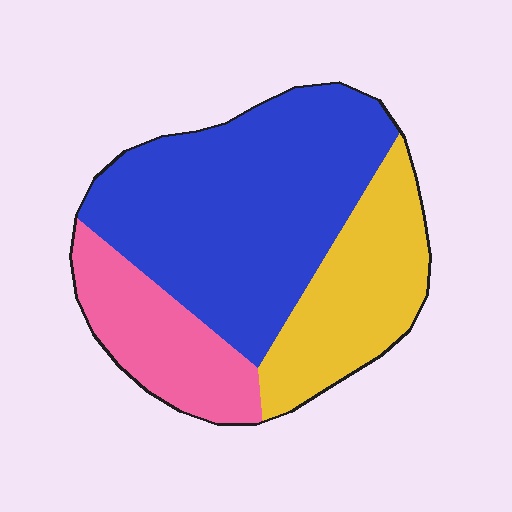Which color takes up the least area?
Pink, at roughly 20%.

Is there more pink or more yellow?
Yellow.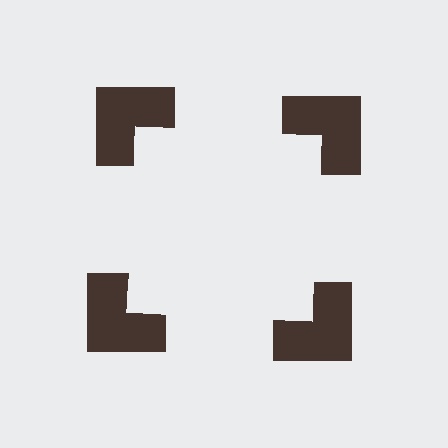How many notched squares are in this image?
There are 4 — one at each vertex of the illusory square.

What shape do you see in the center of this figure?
An illusory square — its edges are inferred from the aligned wedge cuts in the notched squares, not physically drawn.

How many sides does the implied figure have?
4 sides.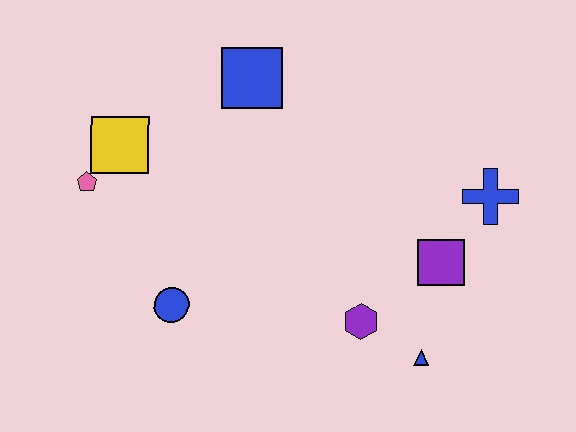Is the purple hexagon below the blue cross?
Yes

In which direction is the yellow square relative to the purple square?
The yellow square is to the left of the purple square.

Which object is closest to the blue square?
The yellow square is closest to the blue square.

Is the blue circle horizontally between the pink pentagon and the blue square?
Yes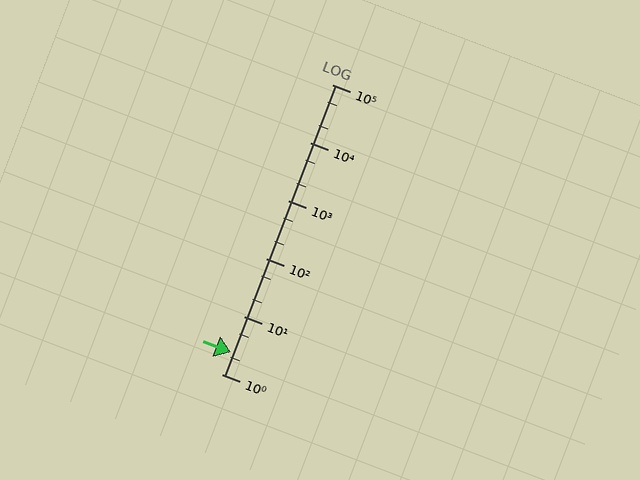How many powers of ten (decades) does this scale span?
The scale spans 5 decades, from 1 to 100000.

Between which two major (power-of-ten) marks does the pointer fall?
The pointer is between 1 and 10.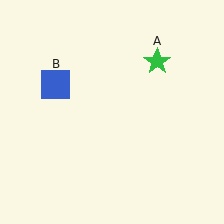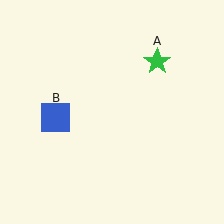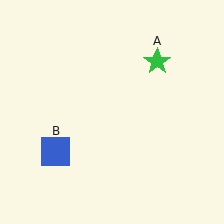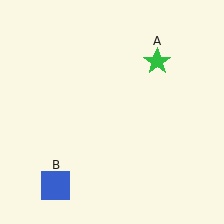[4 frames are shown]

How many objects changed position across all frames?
1 object changed position: blue square (object B).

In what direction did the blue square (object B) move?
The blue square (object B) moved down.